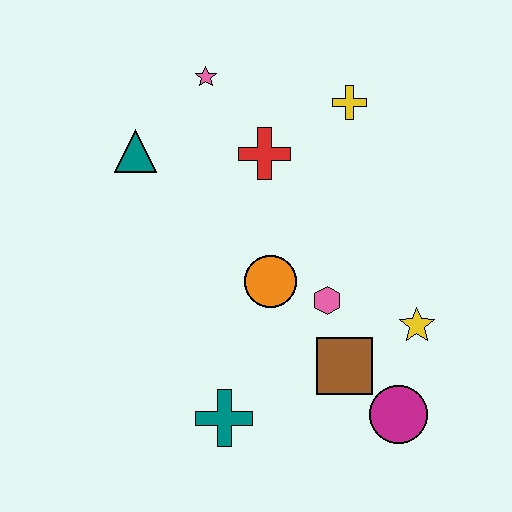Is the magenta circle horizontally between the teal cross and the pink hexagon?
No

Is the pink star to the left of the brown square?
Yes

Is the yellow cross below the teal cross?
No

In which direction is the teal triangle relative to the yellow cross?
The teal triangle is to the left of the yellow cross.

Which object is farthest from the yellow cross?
The teal cross is farthest from the yellow cross.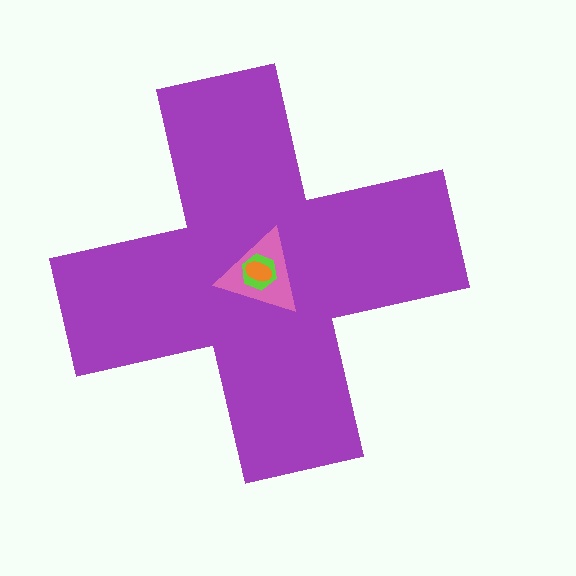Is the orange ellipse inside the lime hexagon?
Yes.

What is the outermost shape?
The purple cross.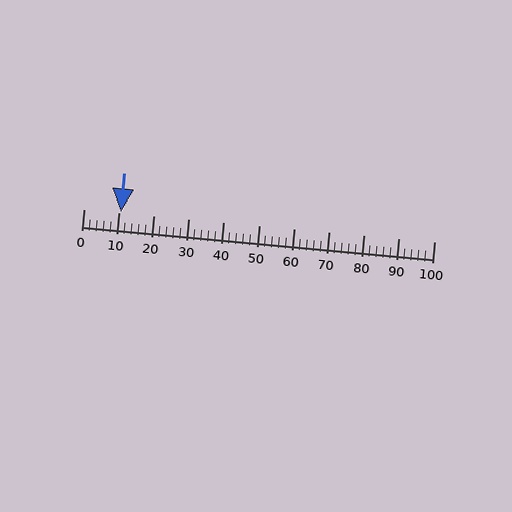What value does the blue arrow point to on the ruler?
The blue arrow points to approximately 11.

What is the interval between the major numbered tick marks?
The major tick marks are spaced 10 units apart.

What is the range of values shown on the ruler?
The ruler shows values from 0 to 100.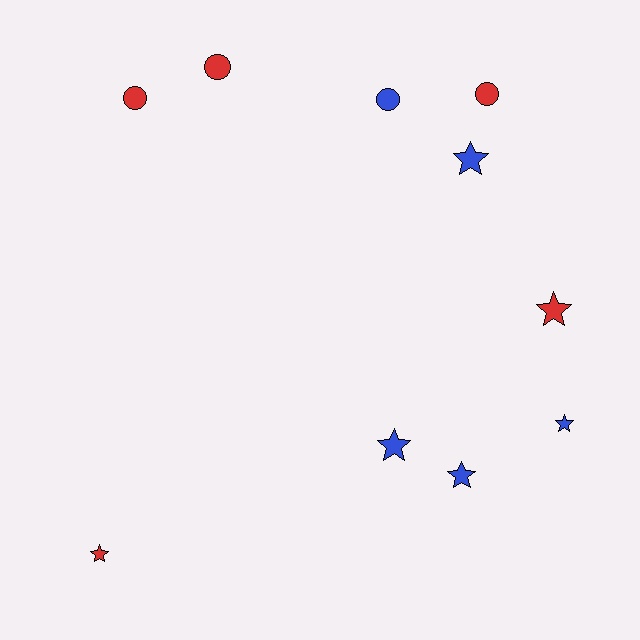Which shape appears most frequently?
Star, with 6 objects.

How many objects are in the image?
There are 10 objects.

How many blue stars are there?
There are 4 blue stars.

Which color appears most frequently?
Blue, with 5 objects.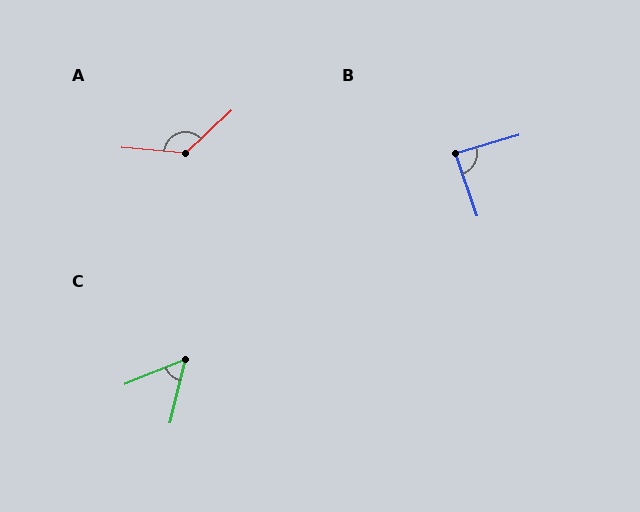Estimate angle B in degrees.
Approximately 87 degrees.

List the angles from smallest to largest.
C (54°), B (87°), A (132°).